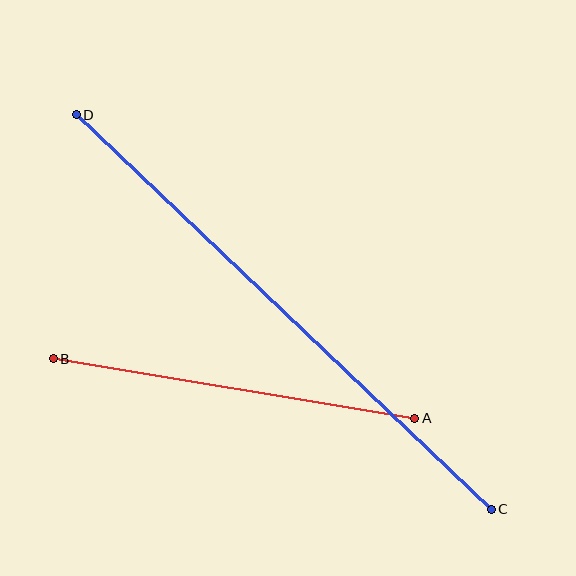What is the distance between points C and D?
The distance is approximately 572 pixels.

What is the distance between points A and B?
The distance is approximately 367 pixels.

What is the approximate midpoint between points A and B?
The midpoint is at approximately (234, 389) pixels.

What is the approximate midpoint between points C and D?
The midpoint is at approximately (284, 312) pixels.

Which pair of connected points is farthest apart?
Points C and D are farthest apart.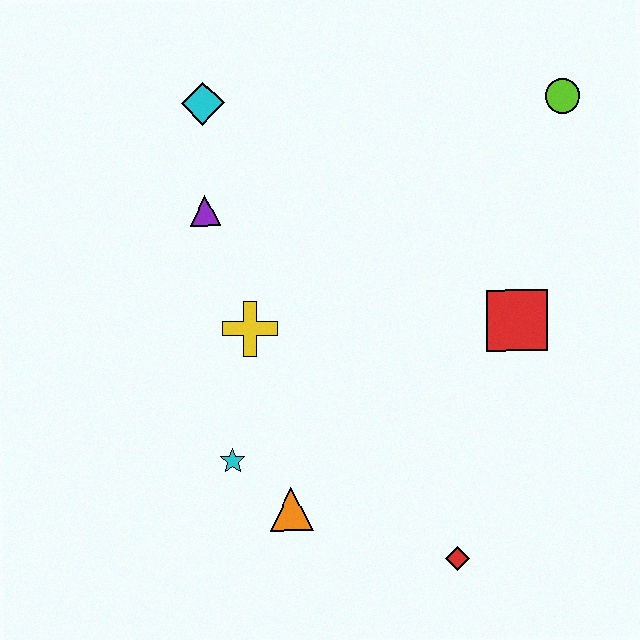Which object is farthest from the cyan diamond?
The red diamond is farthest from the cyan diamond.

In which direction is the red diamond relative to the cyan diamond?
The red diamond is below the cyan diamond.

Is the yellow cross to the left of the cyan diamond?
No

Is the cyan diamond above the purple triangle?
Yes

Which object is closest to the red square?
The lime circle is closest to the red square.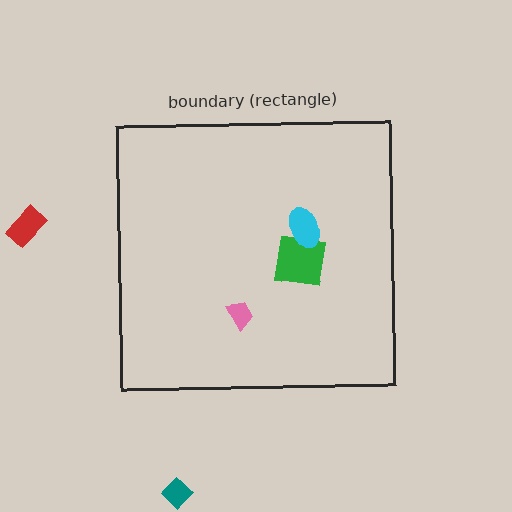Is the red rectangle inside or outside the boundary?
Outside.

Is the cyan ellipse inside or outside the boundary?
Inside.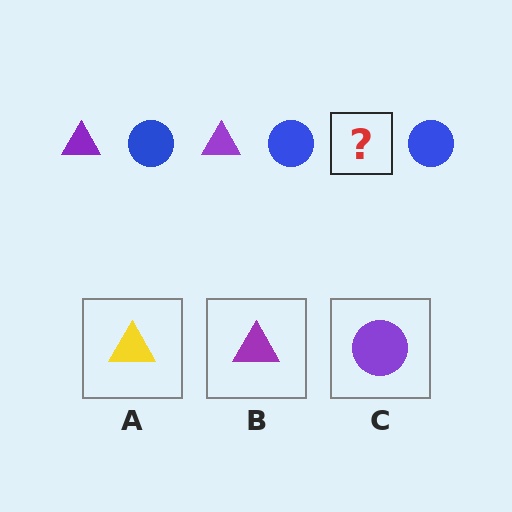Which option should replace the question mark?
Option B.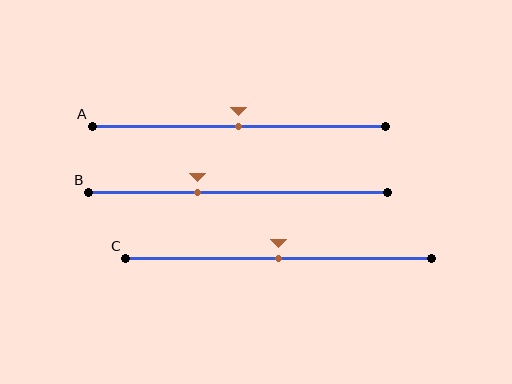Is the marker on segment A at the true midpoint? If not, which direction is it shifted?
Yes, the marker on segment A is at the true midpoint.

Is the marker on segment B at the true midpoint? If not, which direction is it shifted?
No, the marker on segment B is shifted to the left by about 14% of the segment length.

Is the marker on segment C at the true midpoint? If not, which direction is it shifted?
Yes, the marker on segment C is at the true midpoint.